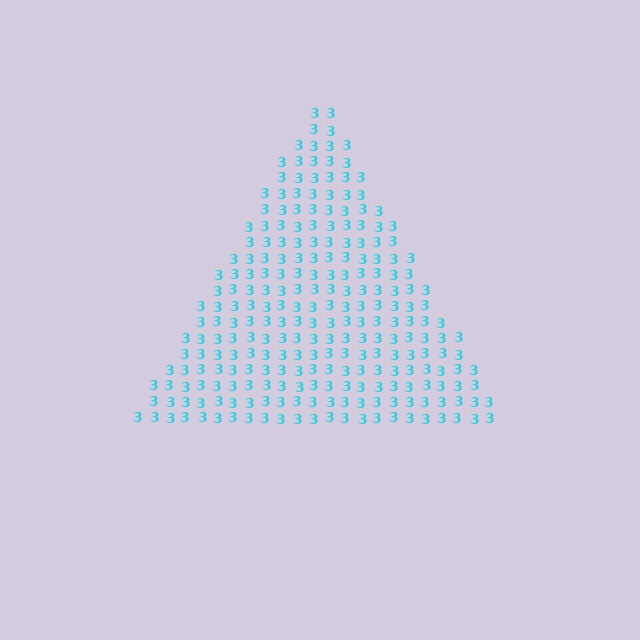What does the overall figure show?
The overall figure shows a triangle.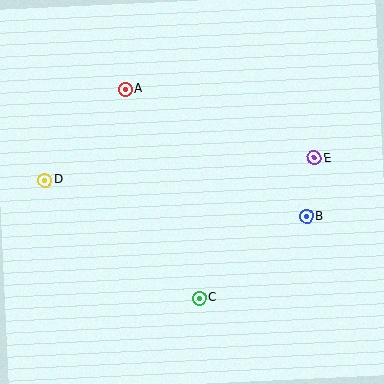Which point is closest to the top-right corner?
Point E is closest to the top-right corner.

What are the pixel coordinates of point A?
Point A is at (126, 89).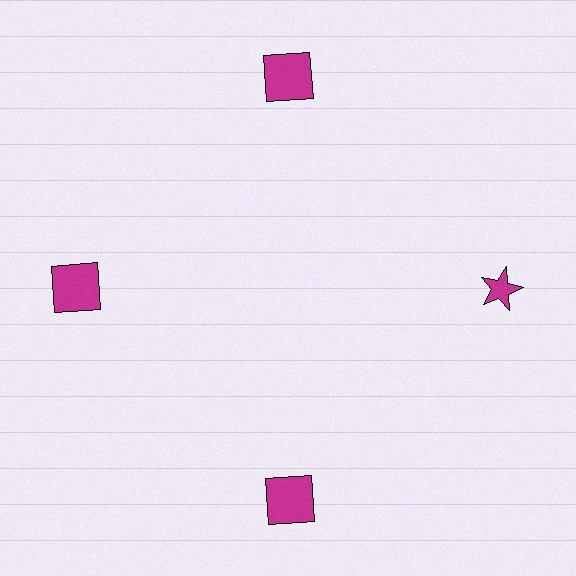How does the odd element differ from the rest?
It has a different shape: star instead of square.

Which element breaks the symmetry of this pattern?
The magenta star at roughly the 3 o'clock position breaks the symmetry. All other shapes are magenta squares.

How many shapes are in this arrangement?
There are 4 shapes arranged in a ring pattern.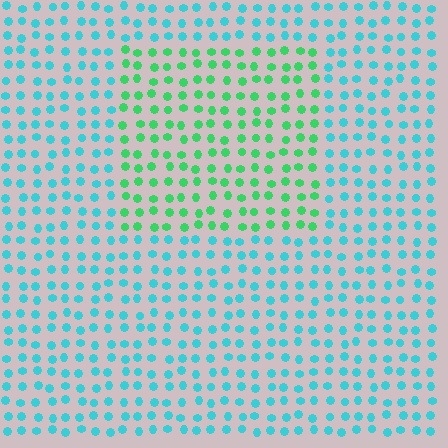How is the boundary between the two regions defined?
The boundary is defined purely by a slight shift in hue (about 46 degrees). Spacing, size, and orientation are identical on both sides.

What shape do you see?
I see a rectangle.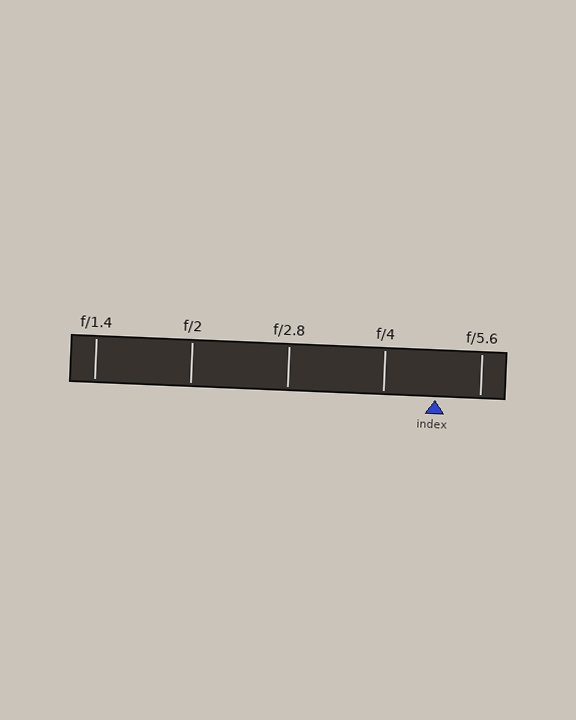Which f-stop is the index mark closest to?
The index mark is closest to f/5.6.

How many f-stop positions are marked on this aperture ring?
There are 5 f-stop positions marked.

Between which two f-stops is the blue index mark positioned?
The index mark is between f/4 and f/5.6.